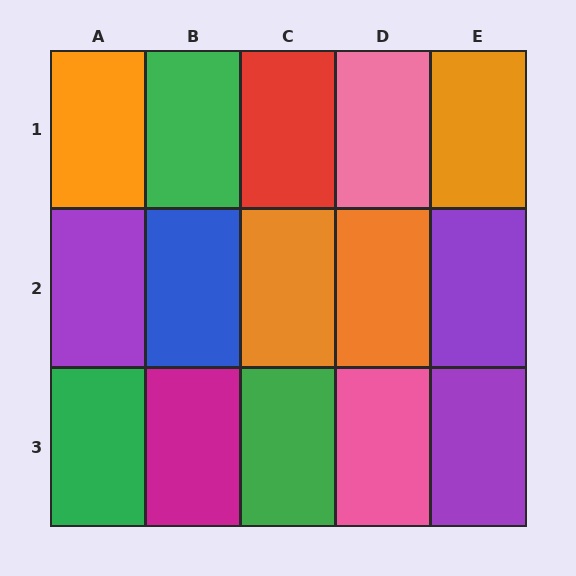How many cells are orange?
4 cells are orange.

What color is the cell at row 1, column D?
Pink.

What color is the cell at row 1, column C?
Red.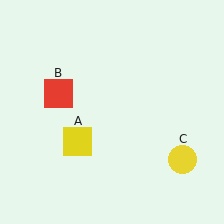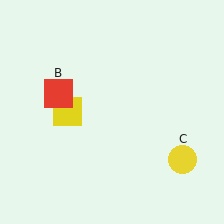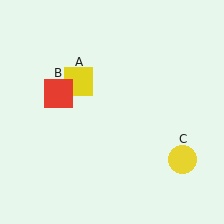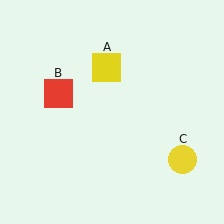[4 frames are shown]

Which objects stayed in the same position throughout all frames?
Red square (object B) and yellow circle (object C) remained stationary.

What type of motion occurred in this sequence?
The yellow square (object A) rotated clockwise around the center of the scene.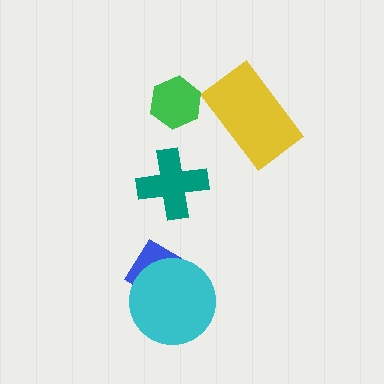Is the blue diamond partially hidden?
Yes, it is partially covered by another shape.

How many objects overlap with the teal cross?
0 objects overlap with the teal cross.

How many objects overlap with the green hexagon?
0 objects overlap with the green hexagon.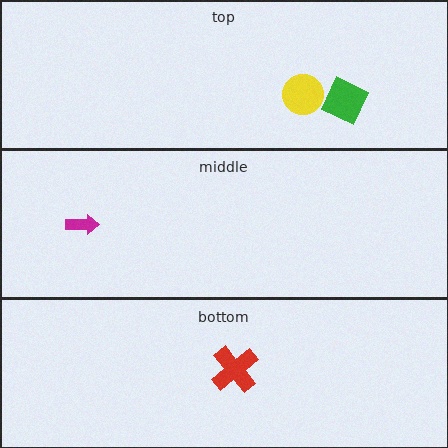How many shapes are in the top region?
2.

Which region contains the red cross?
The bottom region.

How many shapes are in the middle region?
1.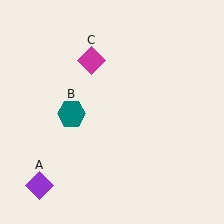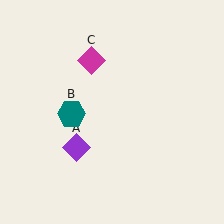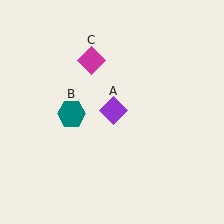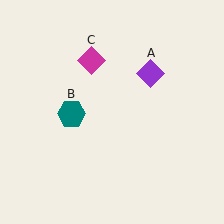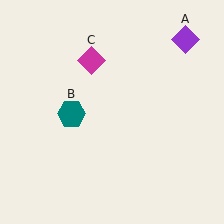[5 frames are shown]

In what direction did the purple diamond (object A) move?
The purple diamond (object A) moved up and to the right.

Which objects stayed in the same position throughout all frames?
Teal hexagon (object B) and magenta diamond (object C) remained stationary.